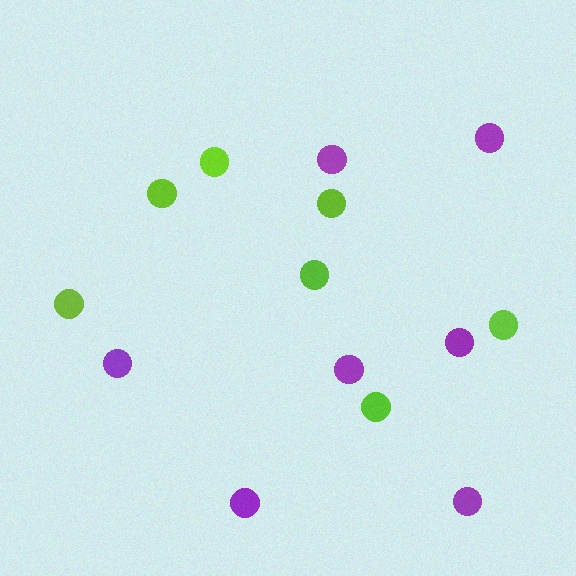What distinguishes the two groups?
There are 2 groups: one group of purple circles (7) and one group of lime circles (7).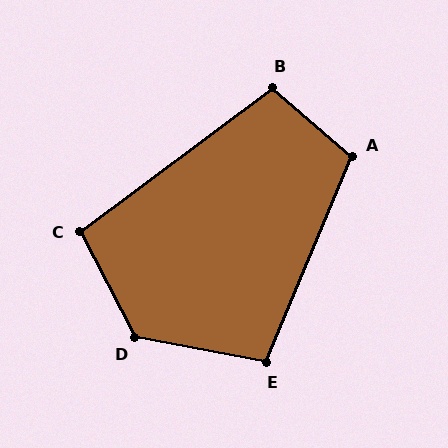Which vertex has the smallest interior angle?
C, at approximately 99 degrees.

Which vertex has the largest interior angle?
D, at approximately 128 degrees.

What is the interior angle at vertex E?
Approximately 102 degrees (obtuse).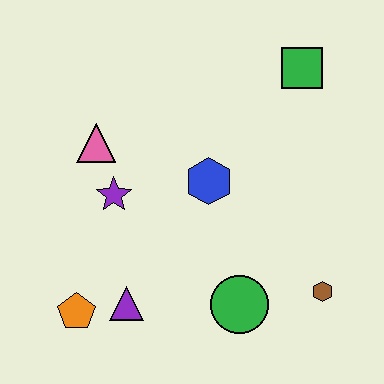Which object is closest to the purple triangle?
The orange pentagon is closest to the purple triangle.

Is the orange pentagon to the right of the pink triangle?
No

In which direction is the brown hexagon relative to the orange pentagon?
The brown hexagon is to the right of the orange pentagon.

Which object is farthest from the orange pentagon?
The green square is farthest from the orange pentagon.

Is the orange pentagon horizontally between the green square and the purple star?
No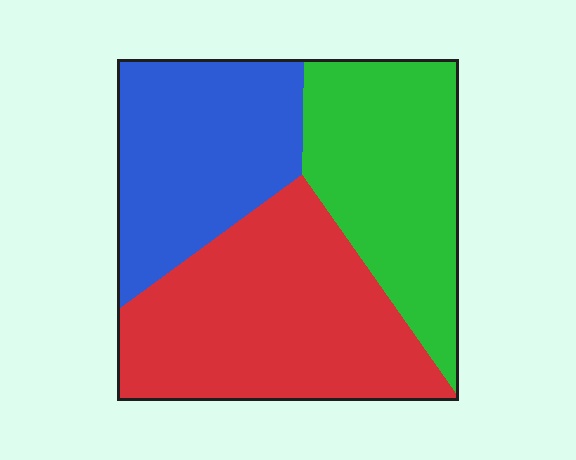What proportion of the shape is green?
Green takes up between a quarter and a half of the shape.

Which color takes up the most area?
Red, at roughly 40%.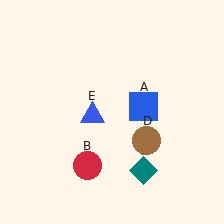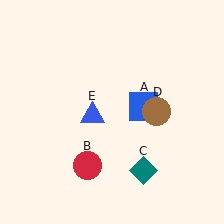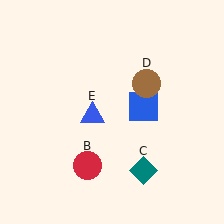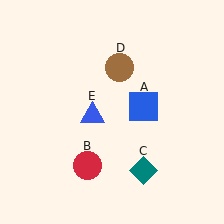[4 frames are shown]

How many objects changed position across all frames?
1 object changed position: brown circle (object D).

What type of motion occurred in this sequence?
The brown circle (object D) rotated counterclockwise around the center of the scene.